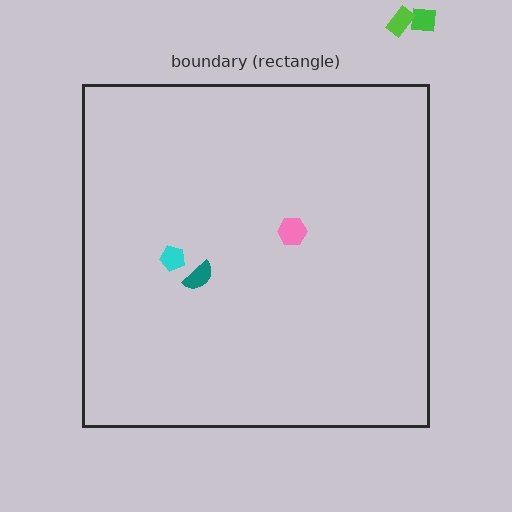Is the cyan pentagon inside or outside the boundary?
Inside.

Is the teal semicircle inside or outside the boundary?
Inside.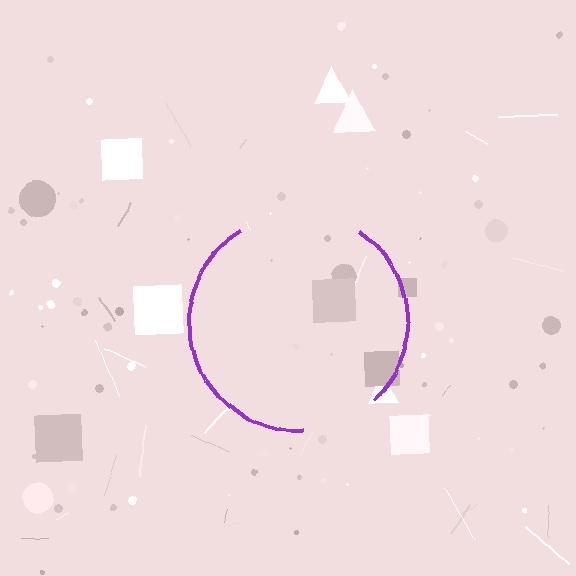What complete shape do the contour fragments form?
The contour fragments form a circle.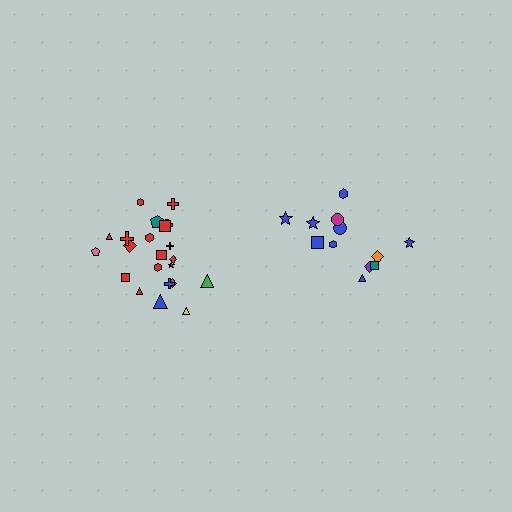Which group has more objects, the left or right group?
The left group.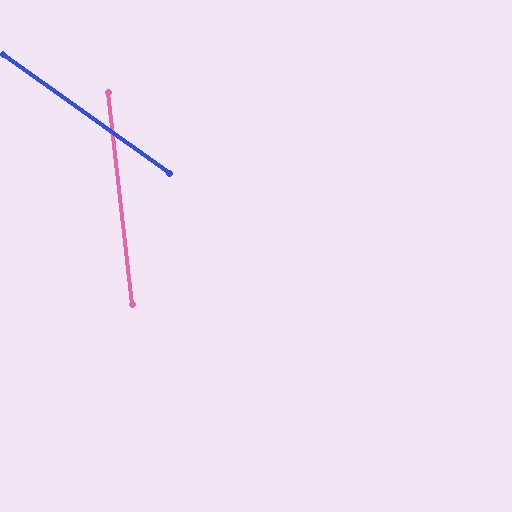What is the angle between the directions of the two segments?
Approximately 48 degrees.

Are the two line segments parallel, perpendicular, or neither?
Neither parallel nor perpendicular — they differ by about 48°.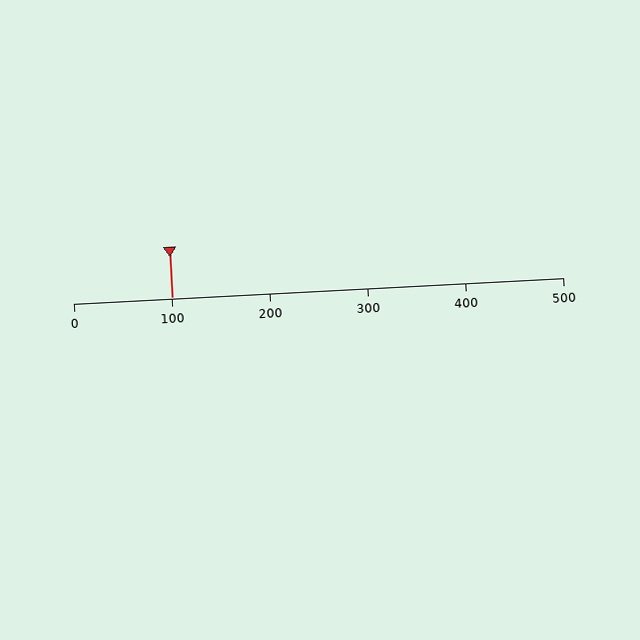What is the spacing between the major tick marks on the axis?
The major ticks are spaced 100 apart.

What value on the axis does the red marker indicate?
The marker indicates approximately 100.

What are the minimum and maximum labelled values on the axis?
The axis runs from 0 to 500.